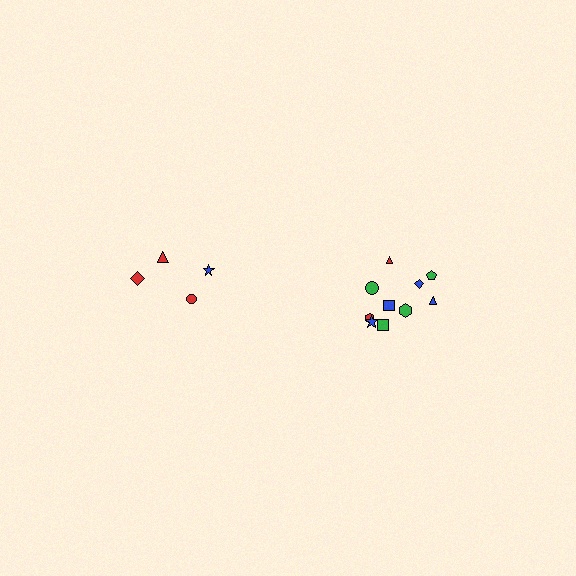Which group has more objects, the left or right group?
The right group.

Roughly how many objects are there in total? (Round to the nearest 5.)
Roughly 15 objects in total.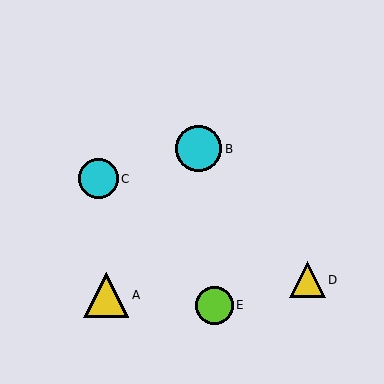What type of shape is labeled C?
Shape C is a cyan circle.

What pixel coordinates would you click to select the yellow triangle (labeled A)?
Click at (106, 295) to select the yellow triangle A.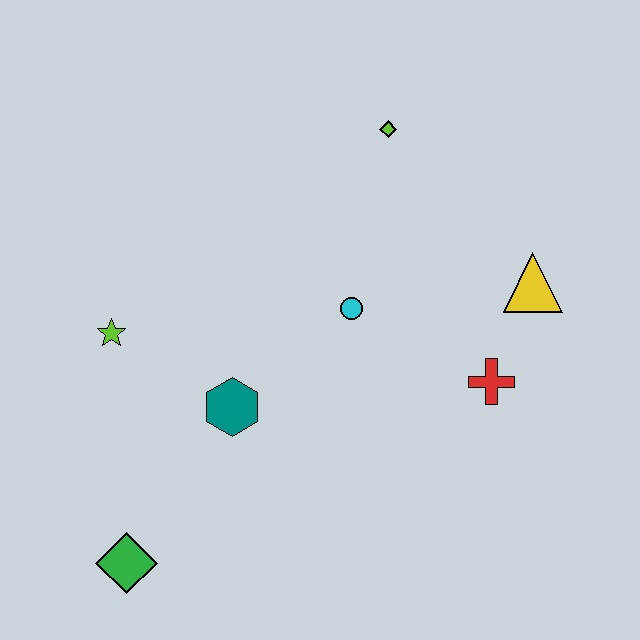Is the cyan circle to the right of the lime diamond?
No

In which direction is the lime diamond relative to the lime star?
The lime diamond is to the right of the lime star.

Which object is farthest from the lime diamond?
The green diamond is farthest from the lime diamond.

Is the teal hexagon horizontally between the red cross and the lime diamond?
No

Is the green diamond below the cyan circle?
Yes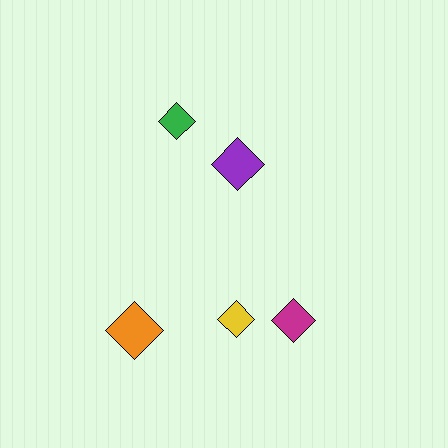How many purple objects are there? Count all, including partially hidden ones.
There is 1 purple object.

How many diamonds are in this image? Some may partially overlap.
There are 5 diamonds.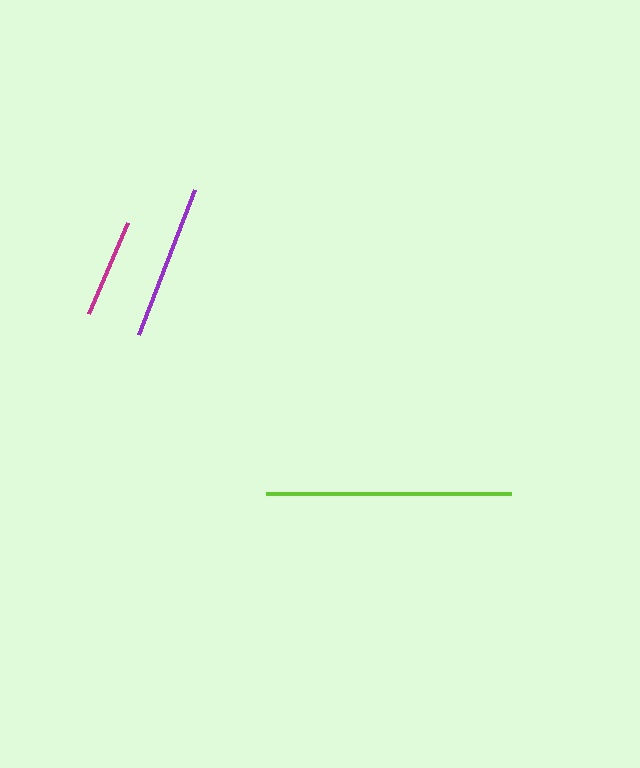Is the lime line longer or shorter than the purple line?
The lime line is longer than the purple line.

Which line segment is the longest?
The lime line is the longest at approximately 245 pixels.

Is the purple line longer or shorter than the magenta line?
The purple line is longer than the magenta line.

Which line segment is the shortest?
The magenta line is the shortest at approximately 99 pixels.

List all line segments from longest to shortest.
From longest to shortest: lime, purple, magenta.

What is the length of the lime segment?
The lime segment is approximately 245 pixels long.